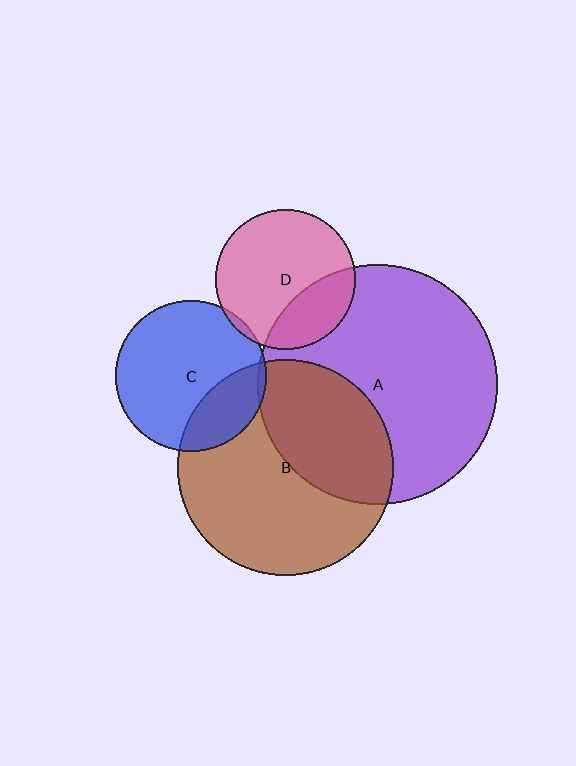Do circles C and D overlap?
Yes.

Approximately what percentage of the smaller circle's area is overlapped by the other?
Approximately 5%.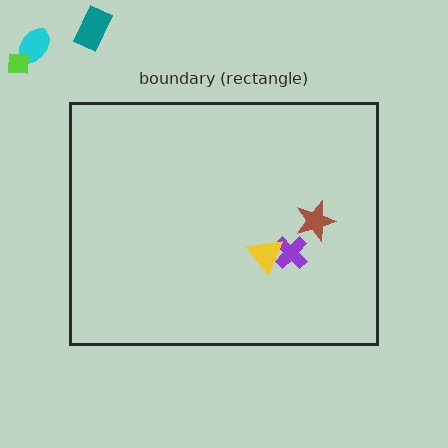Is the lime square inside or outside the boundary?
Outside.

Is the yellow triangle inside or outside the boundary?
Inside.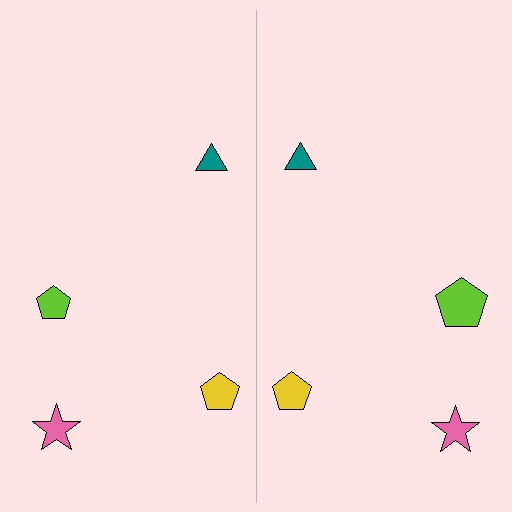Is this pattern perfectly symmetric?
No, the pattern is not perfectly symmetric. The lime pentagon on the right side has a different size than its mirror counterpart.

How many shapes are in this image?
There are 8 shapes in this image.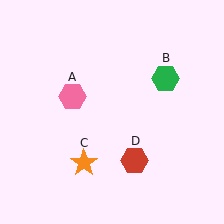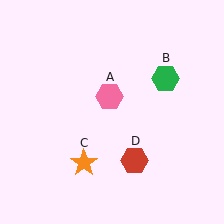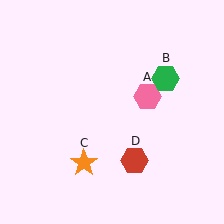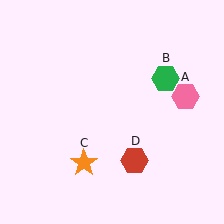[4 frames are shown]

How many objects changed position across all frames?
1 object changed position: pink hexagon (object A).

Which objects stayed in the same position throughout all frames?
Green hexagon (object B) and orange star (object C) and red hexagon (object D) remained stationary.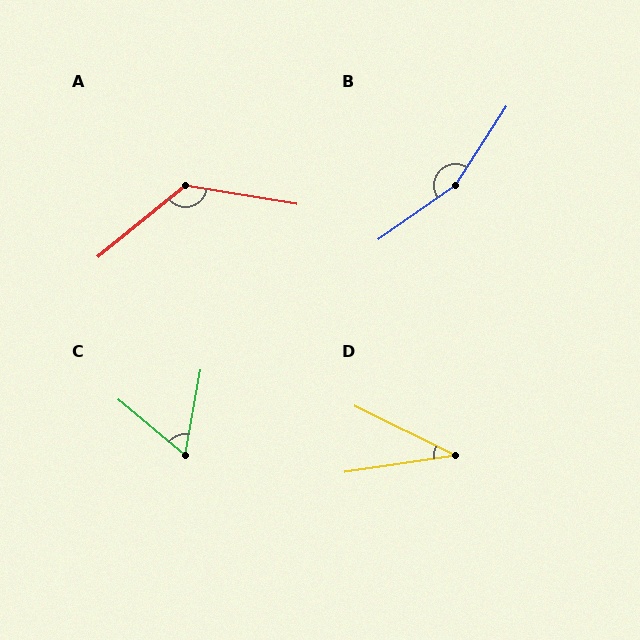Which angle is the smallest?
D, at approximately 35 degrees.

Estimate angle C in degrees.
Approximately 61 degrees.